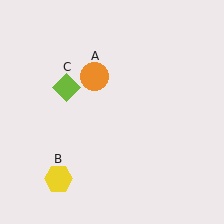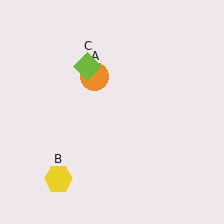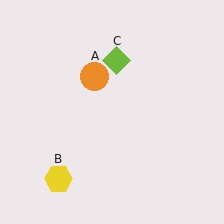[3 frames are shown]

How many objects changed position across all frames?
1 object changed position: lime diamond (object C).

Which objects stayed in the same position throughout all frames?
Orange circle (object A) and yellow hexagon (object B) remained stationary.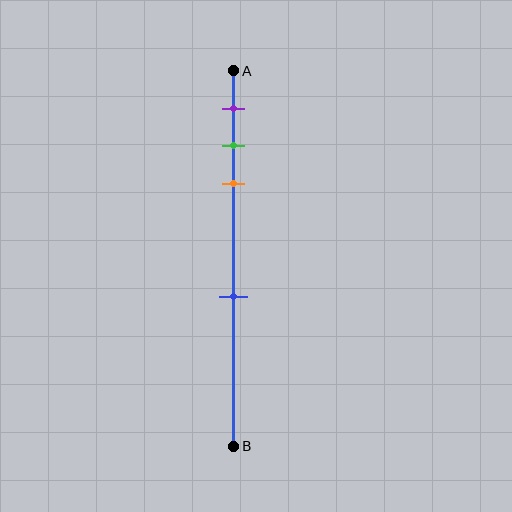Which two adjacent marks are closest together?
The green and orange marks are the closest adjacent pair.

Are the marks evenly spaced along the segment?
No, the marks are not evenly spaced.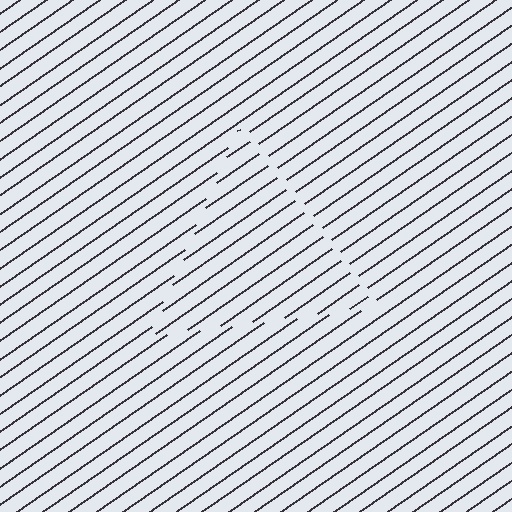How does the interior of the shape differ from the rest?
The interior of the shape contains the same grating, shifted by half a period — the contour is defined by the phase discontinuity where line-ends from the inner and outer gratings abut.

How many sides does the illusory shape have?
3 sides — the line-ends trace a triangle.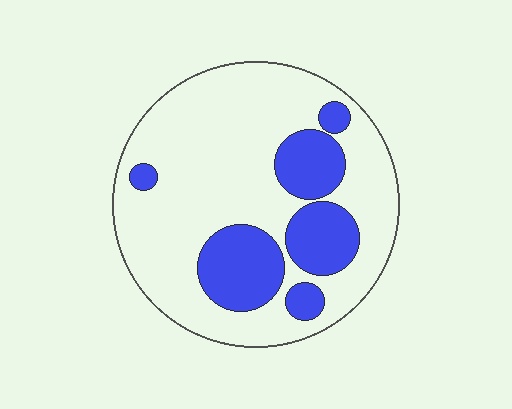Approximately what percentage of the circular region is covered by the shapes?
Approximately 25%.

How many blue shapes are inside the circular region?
6.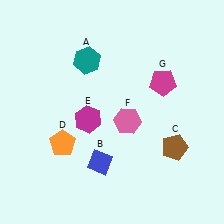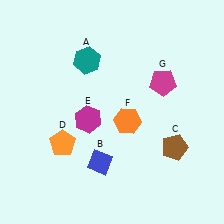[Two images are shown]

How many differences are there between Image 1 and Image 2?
There is 1 difference between the two images.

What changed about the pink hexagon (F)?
In Image 1, F is pink. In Image 2, it changed to orange.